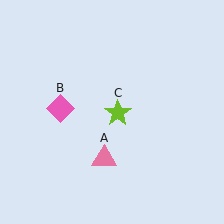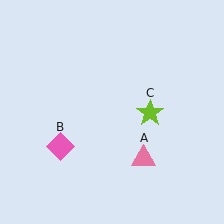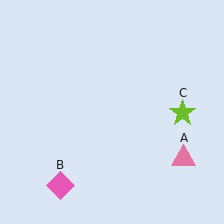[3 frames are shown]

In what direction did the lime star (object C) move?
The lime star (object C) moved right.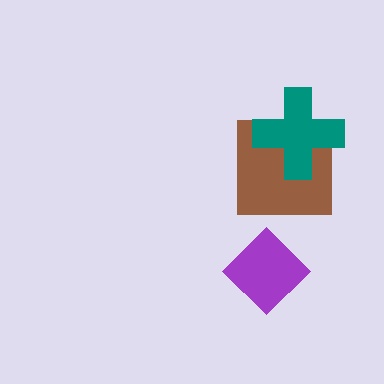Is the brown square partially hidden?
Yes, it is partially covered by another shape.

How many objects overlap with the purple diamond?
0 objects overlap with the purple diamond.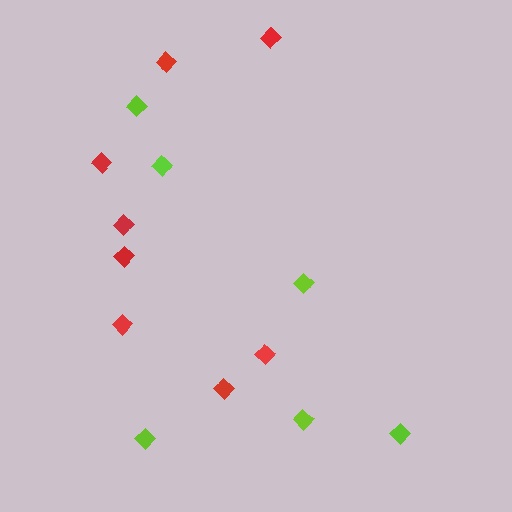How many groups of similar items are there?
There are 2 groups: one group of lime diamonds (6) and one group of red diamonds (8).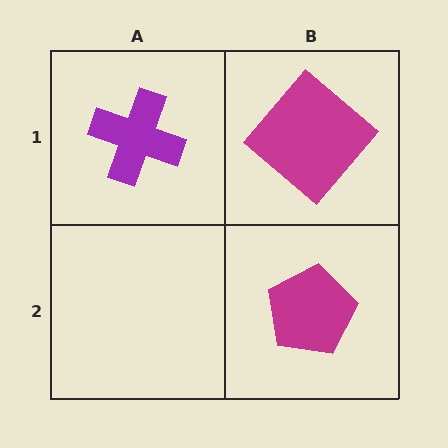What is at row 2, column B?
A magenta pentagon.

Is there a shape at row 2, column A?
No, that cell is empty.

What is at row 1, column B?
A magenta diamond.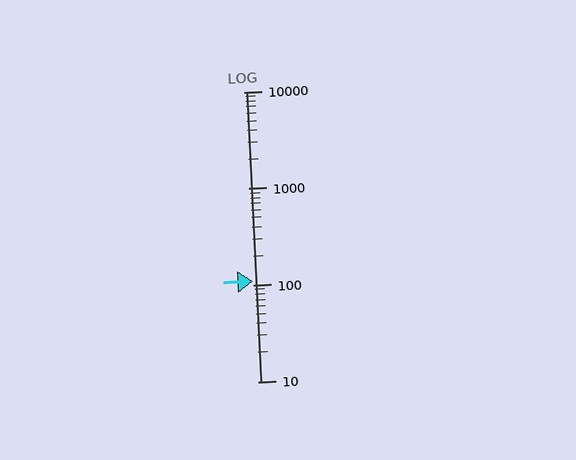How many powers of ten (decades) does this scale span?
The scale spans 3 decades, from 10 to 10000.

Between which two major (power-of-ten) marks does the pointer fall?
The pointer is between 100 and 1000.